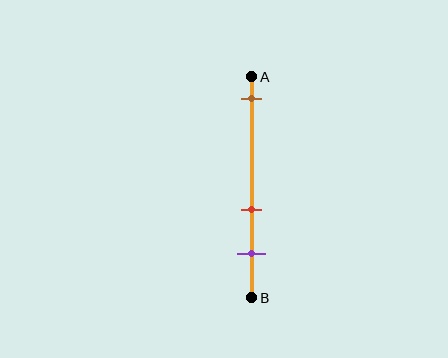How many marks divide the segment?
There are 3 marks dividing the segment.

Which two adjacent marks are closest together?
The red and purple marks are the closest adjacent pair.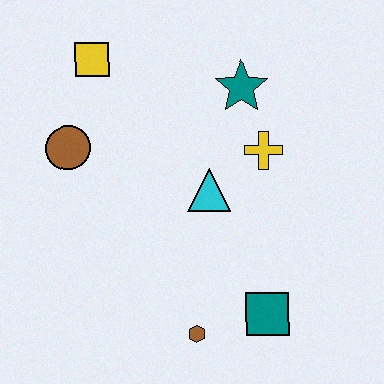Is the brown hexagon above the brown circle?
No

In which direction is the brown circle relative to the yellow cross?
The brown circle is to the left of the yellow cross.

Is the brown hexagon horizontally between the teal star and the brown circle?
Yes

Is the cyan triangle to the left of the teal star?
Yes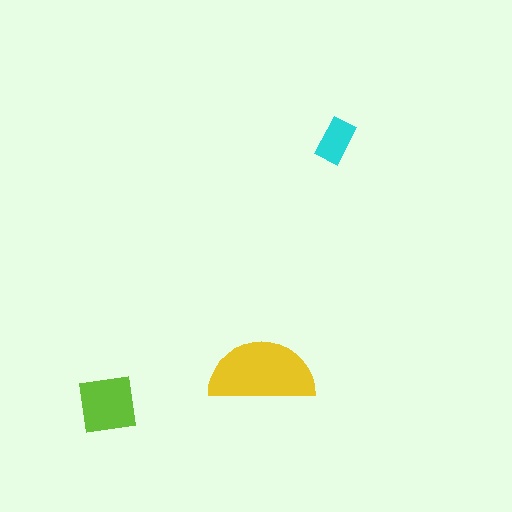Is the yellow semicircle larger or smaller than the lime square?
Larger.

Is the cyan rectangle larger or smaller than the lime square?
Smaller.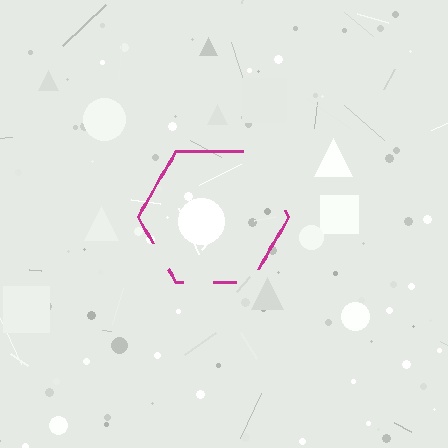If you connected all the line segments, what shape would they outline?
They would outline a hexagon.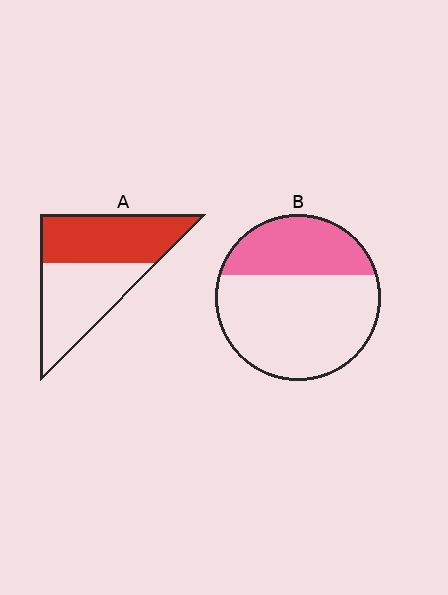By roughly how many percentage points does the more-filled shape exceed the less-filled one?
By roughly 15 percentage points (A over B).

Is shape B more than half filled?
No.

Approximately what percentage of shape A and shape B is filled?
A is approximately 50% and B is approximately 35%.